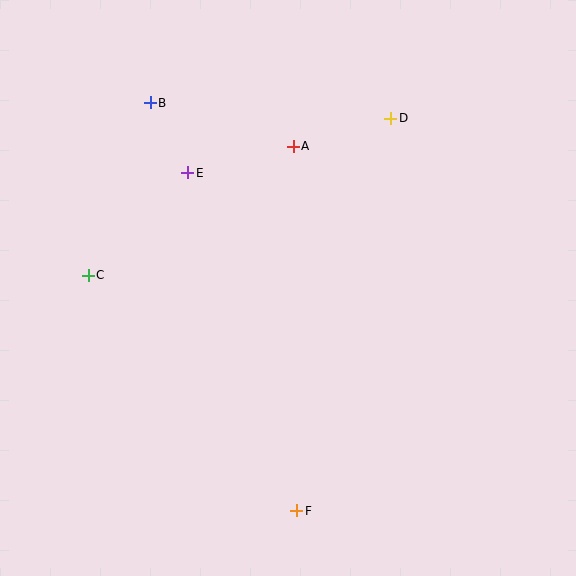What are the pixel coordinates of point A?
Point A is at (293, 146).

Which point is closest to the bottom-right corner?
Point F is closest to the bottom-right corner.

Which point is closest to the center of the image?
Point A at (293, 146) is closest to the center.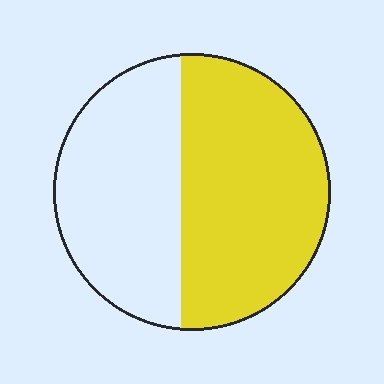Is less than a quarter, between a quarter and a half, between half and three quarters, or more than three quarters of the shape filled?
Between half and three quarters.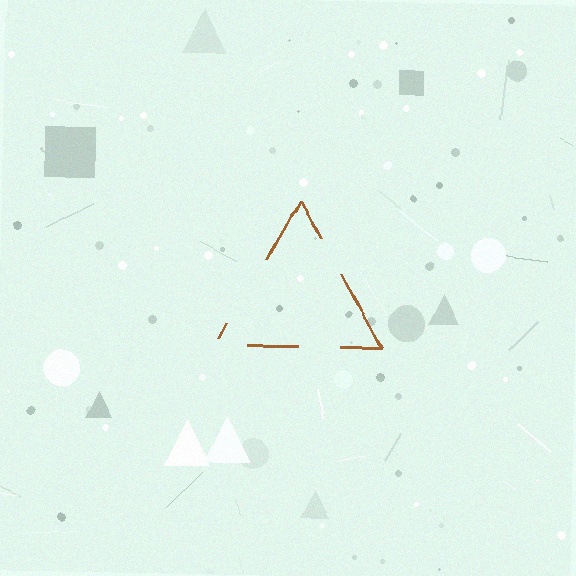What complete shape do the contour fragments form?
The contour fragments form a triangle.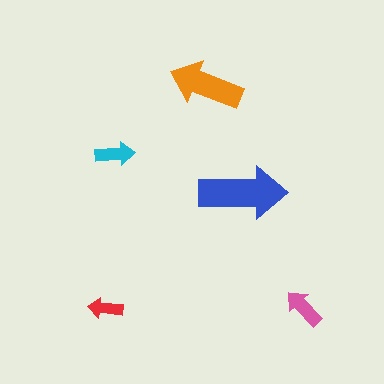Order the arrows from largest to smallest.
the blue one, the orange one, the pink one, the cyan one, the red one.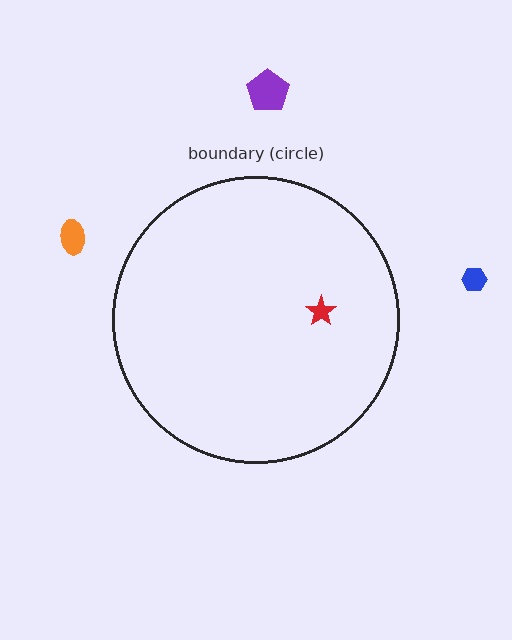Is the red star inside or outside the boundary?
Inside.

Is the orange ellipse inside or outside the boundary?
Outside.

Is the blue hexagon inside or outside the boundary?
Outside.